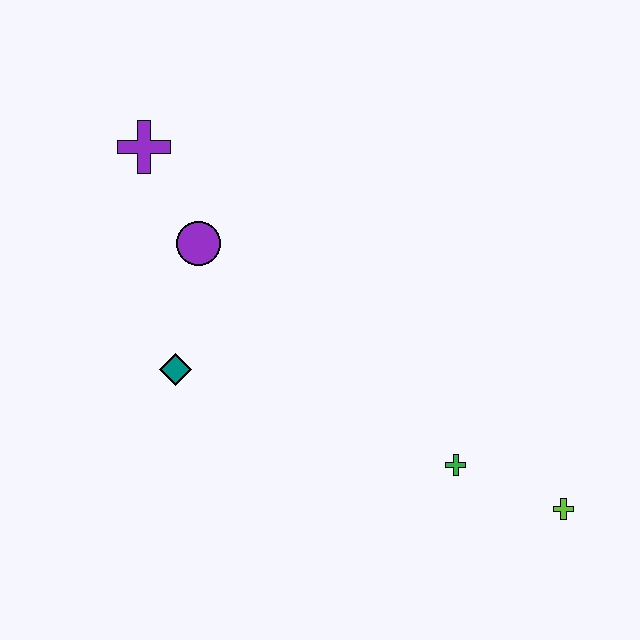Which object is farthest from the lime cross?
The purple cross is farthest from the lime cross.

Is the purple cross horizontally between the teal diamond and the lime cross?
No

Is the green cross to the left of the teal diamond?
No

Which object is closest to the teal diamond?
The purple circle is closest to the teal diamond.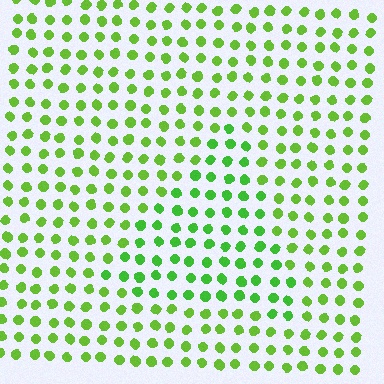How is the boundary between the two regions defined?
The boundary is defined purely by a slight shift in hue (about 19 degrees). Spacing, size, and orientation are identical on both sides.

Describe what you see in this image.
The image is filled with small lime elements in a uniform arrangement. A triangle-shaped region is visible where the elements are tinted to a slightly different hue, forming a subtle color boundary.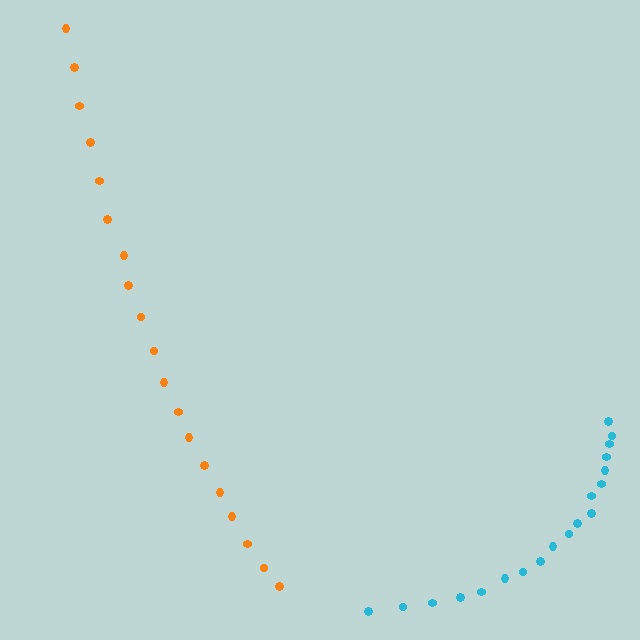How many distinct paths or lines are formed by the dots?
There are 2 distinct paths.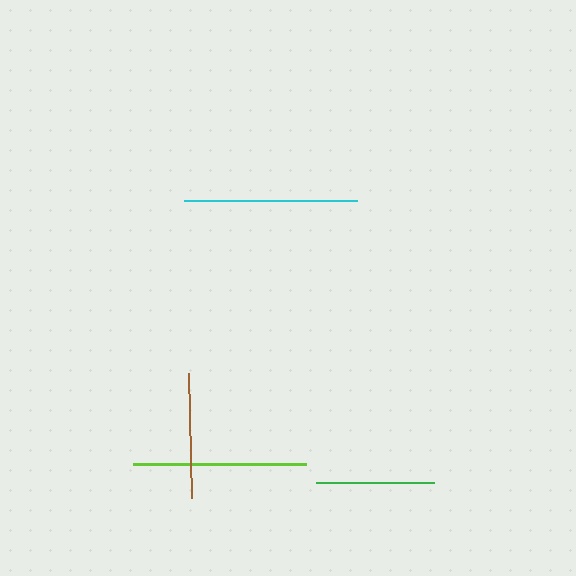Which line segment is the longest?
The cyan line is the longest at approximately 174 pixels.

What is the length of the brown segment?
The brown segment is approximately 125 pixels long.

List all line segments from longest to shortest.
From longest to shortest: cyan, lime, brown, green.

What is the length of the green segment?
The green segment is approximately 118 pixels long.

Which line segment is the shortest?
The green line is the shortest at approximately 118 pixels.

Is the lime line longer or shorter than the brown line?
The lime line is longer than the brown line.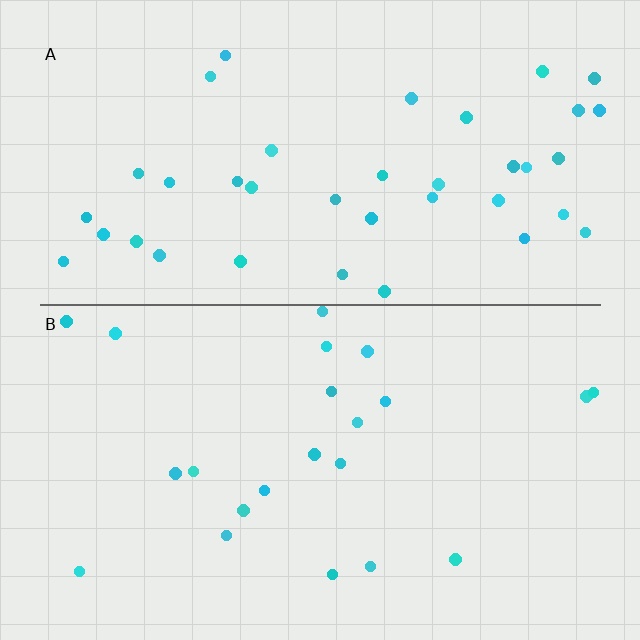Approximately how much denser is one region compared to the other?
Approximately 1.8× — region A over region B.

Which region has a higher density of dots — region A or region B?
A (the top).